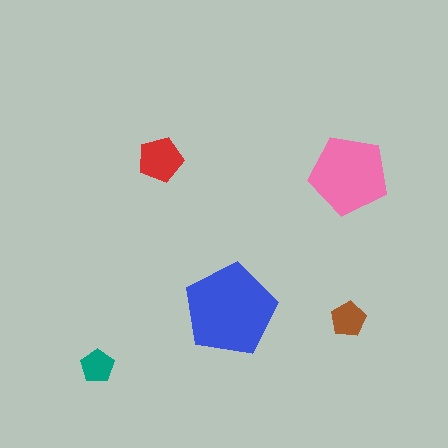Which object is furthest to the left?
The teal pentagon is leftmost.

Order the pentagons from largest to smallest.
the blue one, the pink one, the red one, the brown one, the teal one.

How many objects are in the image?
There are 5 objects in the image.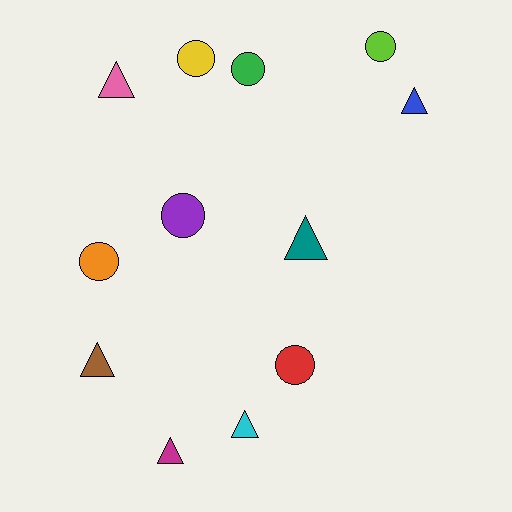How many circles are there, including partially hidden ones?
There are 6 circles.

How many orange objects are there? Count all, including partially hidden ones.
There is 1 orange object.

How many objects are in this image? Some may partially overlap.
There are 12 objects.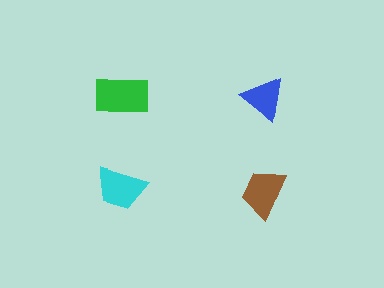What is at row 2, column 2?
A brown trapezoid.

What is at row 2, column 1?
A cyan trapezoid.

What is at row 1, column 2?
A blue triangle.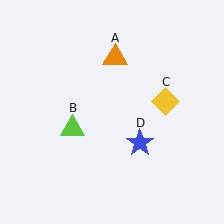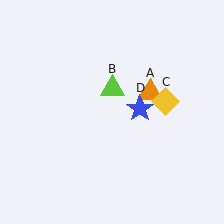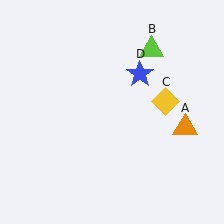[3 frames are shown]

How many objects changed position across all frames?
3 objects changed position: orange triangle (object A), lime triangle (object B), blue star (object D).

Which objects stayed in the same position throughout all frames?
Yellow diamond (object C) remained stationary.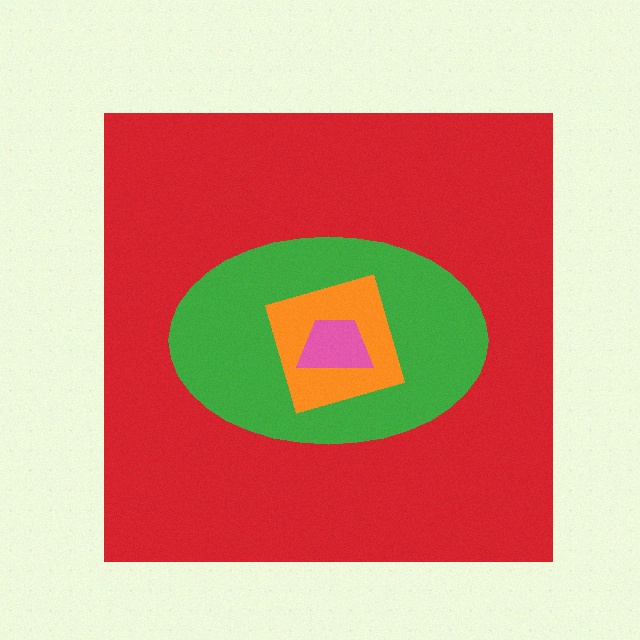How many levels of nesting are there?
4.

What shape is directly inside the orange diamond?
The pink trapezoid.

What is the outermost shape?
The red square.